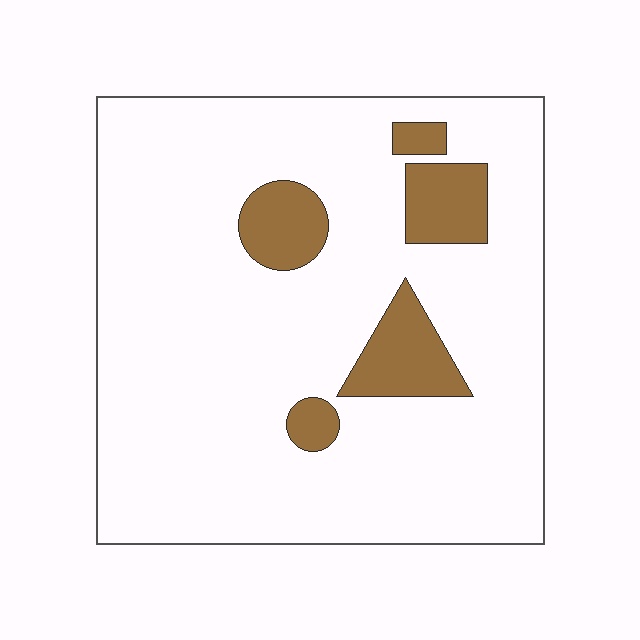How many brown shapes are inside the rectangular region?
5.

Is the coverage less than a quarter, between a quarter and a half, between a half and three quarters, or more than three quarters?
Less than a quarter.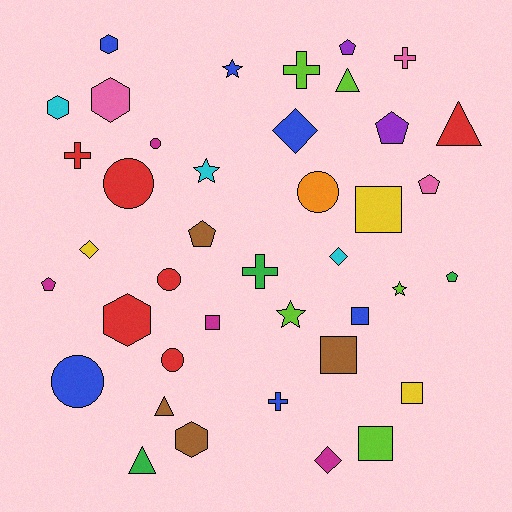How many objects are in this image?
There are 40 objects.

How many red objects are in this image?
There are 6 red objects.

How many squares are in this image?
There are 6 squares.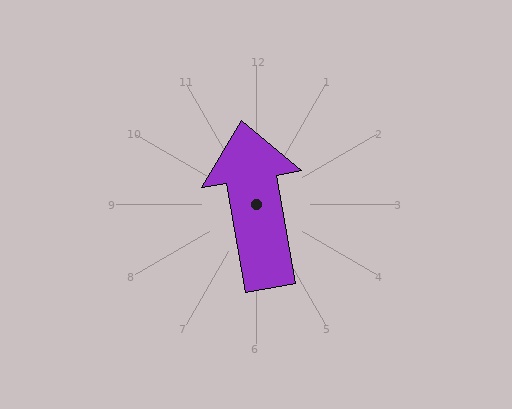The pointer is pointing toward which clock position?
Roughly 12 o'clock.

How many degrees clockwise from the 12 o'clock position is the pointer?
Approximately 350 degrees.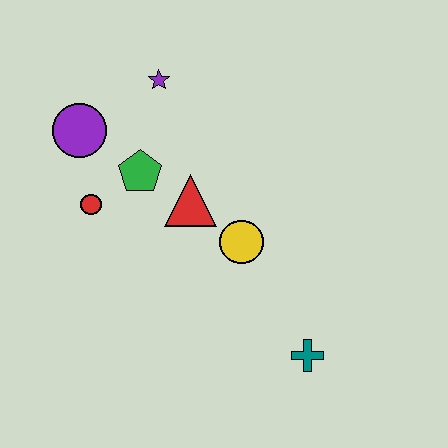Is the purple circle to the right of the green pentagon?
No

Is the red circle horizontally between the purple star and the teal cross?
No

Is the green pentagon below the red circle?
No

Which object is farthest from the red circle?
The teal cross is farthest from the red circle.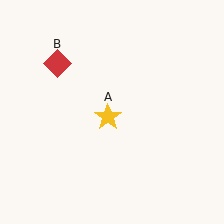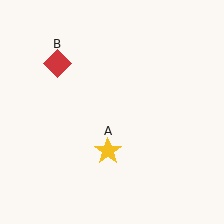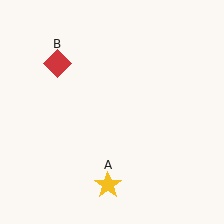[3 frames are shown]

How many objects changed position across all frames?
1 object changed position: yellow star (object A).